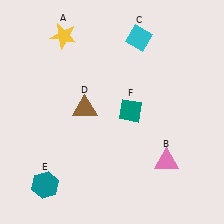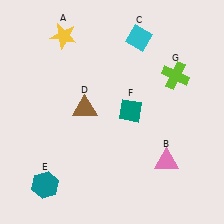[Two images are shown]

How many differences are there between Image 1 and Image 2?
There is 1 difference between the two images.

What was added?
A lime cross (G) was added in Image 2.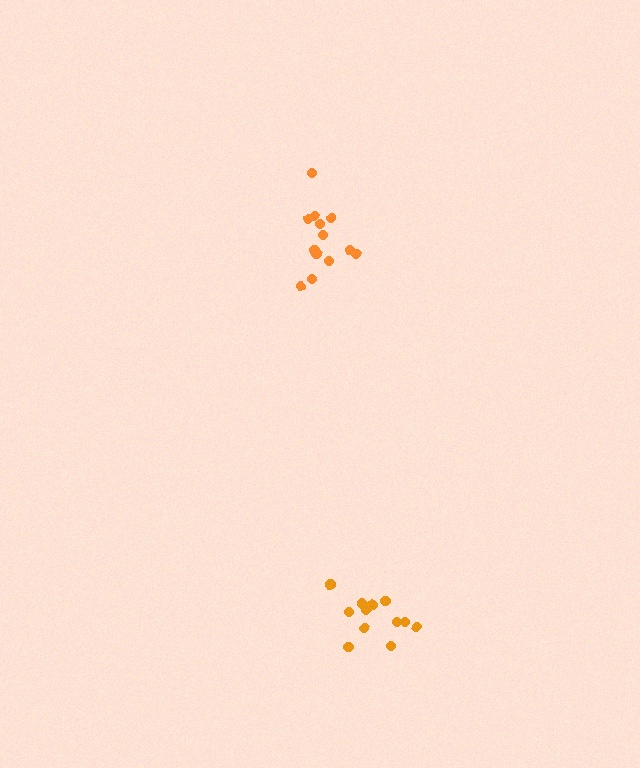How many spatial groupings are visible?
There are 2 spatial groupings.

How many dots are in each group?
Group 1: 13 dots, Group 2: 13 dots (26 total).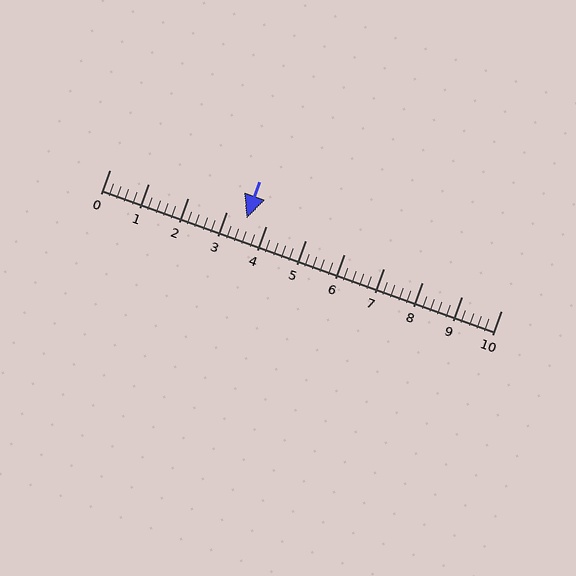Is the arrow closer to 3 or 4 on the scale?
The arrow is closer to 4.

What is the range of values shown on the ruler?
The ruler shows values from 0 to 10.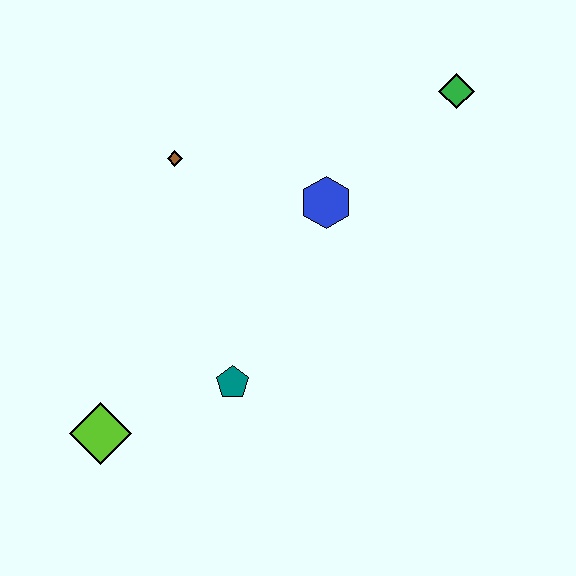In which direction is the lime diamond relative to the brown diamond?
The lime diamond is below the brown diamond.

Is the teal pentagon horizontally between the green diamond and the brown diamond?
Yes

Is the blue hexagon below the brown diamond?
Yes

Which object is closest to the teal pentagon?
The lime diamond is closest to the teal pentagon.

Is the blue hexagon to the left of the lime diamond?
No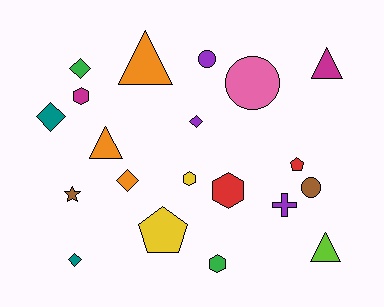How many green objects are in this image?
There are 2 green objects.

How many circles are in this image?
There are 3 circles.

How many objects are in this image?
There are 20 objects.